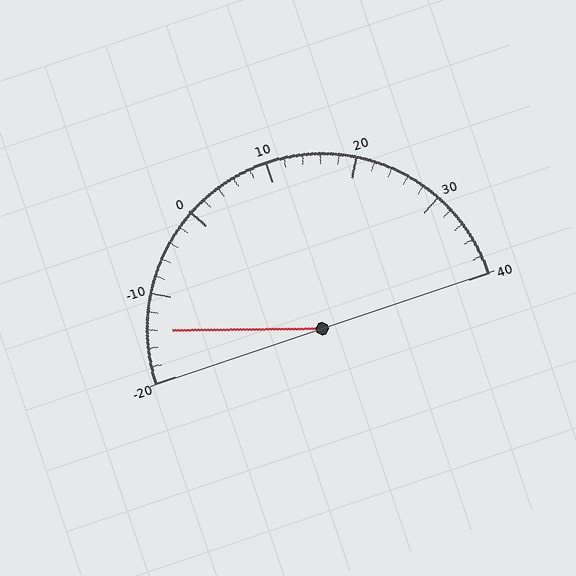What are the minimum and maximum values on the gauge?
The gauge ranges from -20 to 40.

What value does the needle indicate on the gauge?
The needle indicates approximately -14.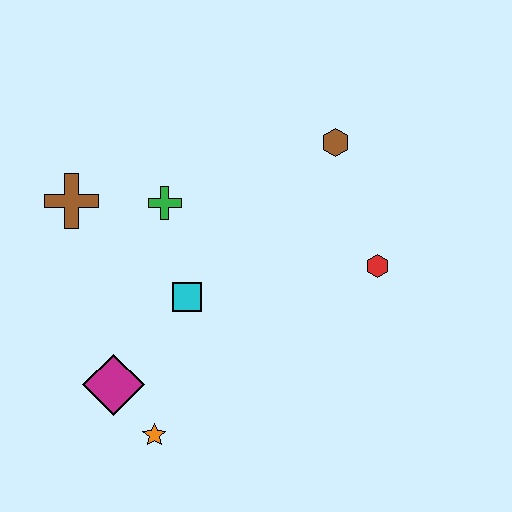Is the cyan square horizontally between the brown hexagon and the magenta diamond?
Yes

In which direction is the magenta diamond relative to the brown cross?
The magenta diamond is below the brown cross.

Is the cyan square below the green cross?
Yes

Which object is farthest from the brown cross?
The red hexagon is farthest from the brown cross.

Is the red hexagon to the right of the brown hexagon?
Yes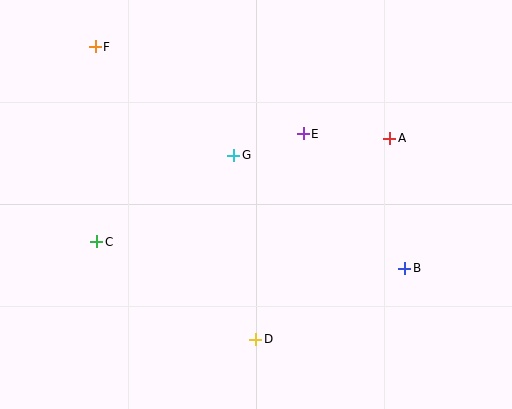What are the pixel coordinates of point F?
Point F is at (95, 47).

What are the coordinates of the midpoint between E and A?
The midpoint between E and A is at (346, 136).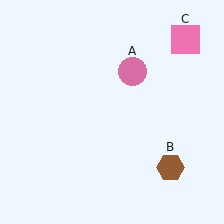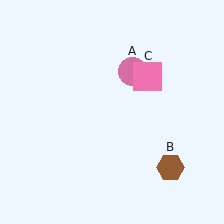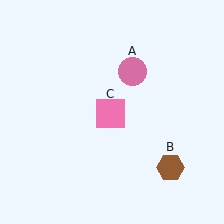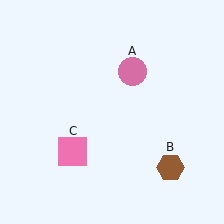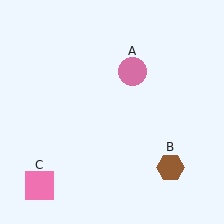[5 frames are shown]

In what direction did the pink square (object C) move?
The pink square (object C) moved down and to the left.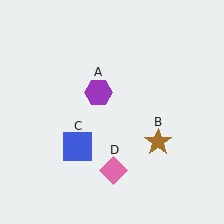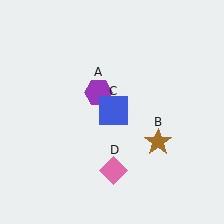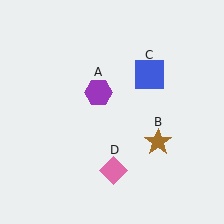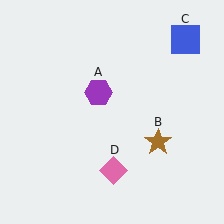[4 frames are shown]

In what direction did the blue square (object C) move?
The blue square (object C) moved up and to the right.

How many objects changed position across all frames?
1 object changed position: blue square (object C).